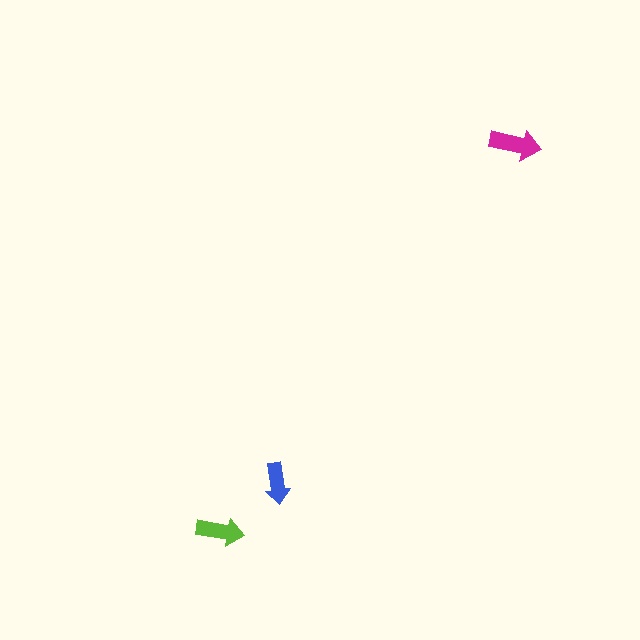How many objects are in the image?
There are 3 objects in the image.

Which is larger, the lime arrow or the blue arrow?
The lime one.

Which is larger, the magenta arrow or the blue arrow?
The magenta one.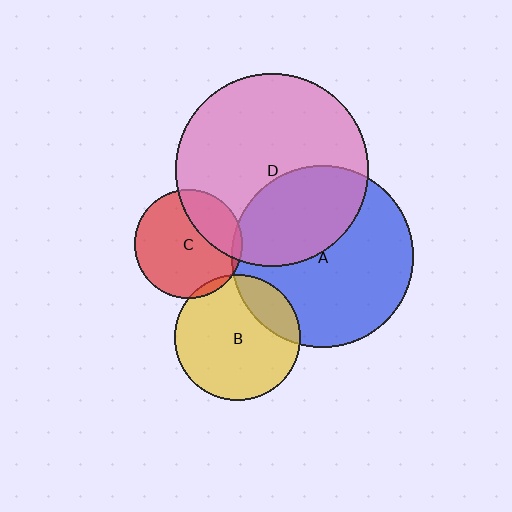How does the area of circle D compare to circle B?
Approximately 2.4 times.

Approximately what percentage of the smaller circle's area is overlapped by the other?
Approximately 30%.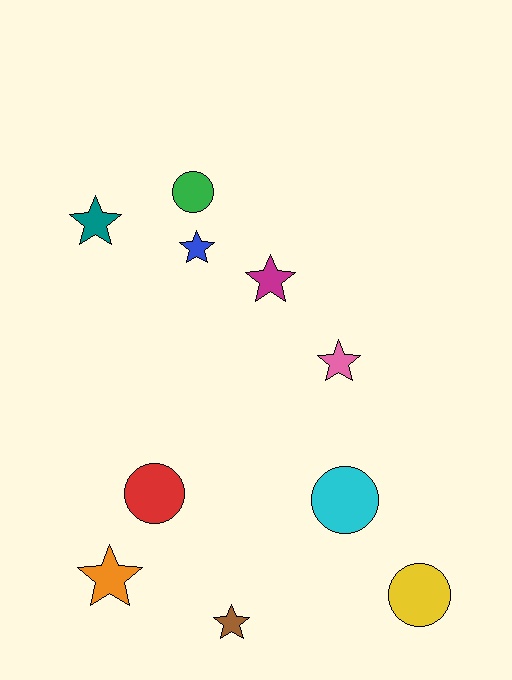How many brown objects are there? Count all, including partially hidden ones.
There is 1 brown object.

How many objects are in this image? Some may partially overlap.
There are 10 objects.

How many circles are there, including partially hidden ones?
There are 4 circles.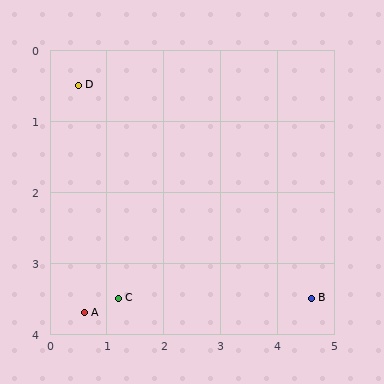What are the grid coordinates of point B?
Point B is at approximately (4.6, 3.5).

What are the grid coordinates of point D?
Point D is at approximately (0.5, 0.5).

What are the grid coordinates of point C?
Point C is at approximately (1.2, 3.5).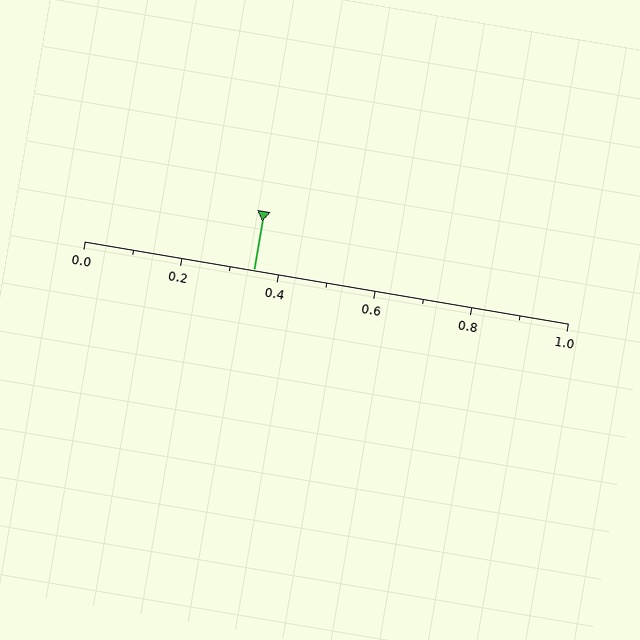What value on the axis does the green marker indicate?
The marker indicates approximately 0.35.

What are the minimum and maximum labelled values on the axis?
The axis runs from 0.0 to 1.0.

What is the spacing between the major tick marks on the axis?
The major ticks are spaced 0.2 apart.